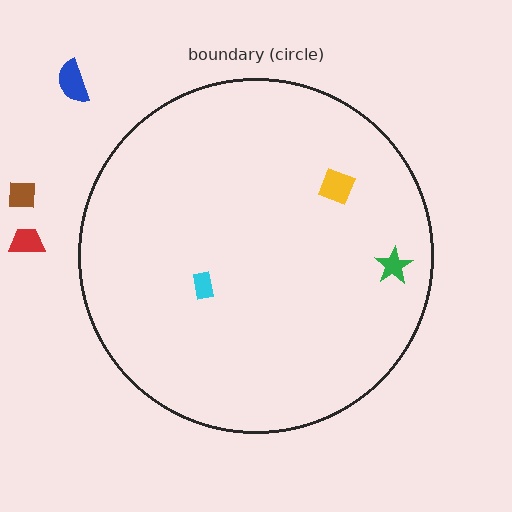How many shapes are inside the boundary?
3 inside, 3 outside.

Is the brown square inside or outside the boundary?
Outside.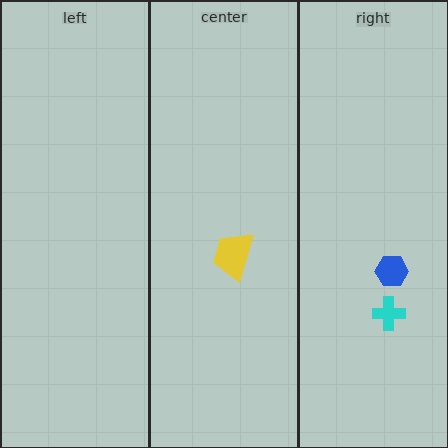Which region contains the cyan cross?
The right region.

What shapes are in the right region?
The cyan cross, the blue hexagon.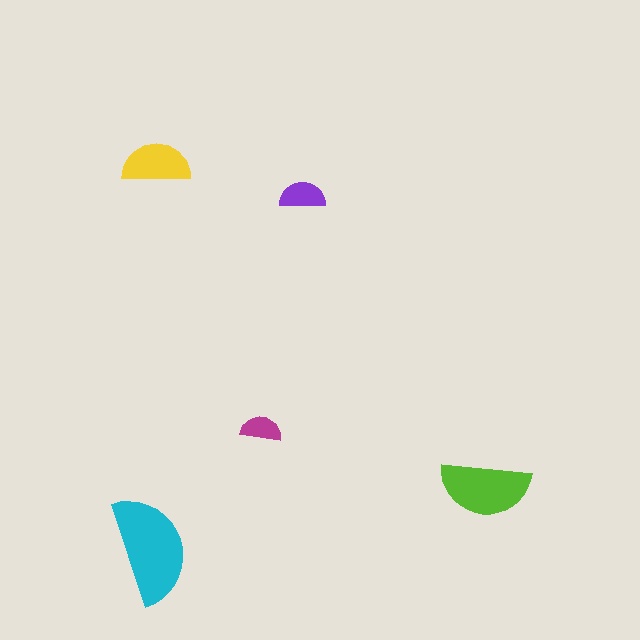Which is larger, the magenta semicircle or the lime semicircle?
The lime one.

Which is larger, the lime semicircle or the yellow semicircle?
The lime one.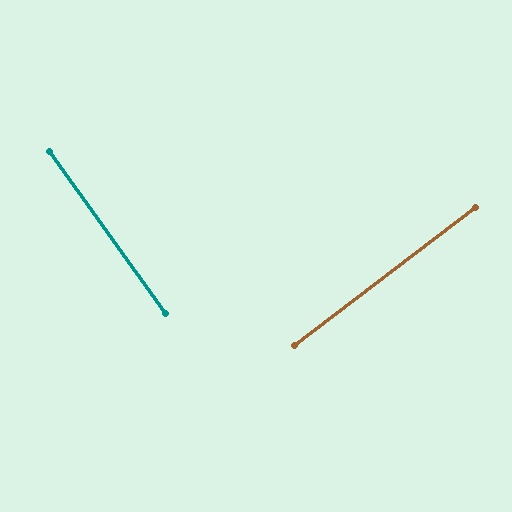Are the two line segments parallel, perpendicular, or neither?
Perpendicular — they meet at approximately 88°.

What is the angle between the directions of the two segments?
Approximately 88 degrees.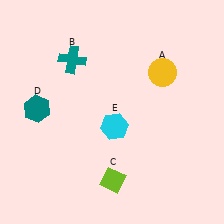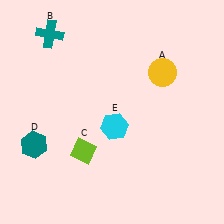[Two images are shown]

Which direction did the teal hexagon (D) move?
The teal hexagon (D) moved down.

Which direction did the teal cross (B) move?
The teal cross (B) moved up.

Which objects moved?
The objects that moved are: the teal cross (B), the lime diamond (C), the teal hexagon (D).